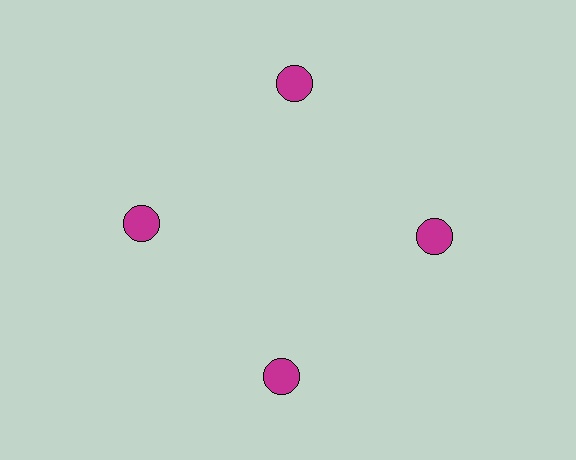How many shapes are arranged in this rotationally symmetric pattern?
There are 4 shapes, arranged in 4 groups of 1.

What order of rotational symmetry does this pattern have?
This pattern has 4-fold rotational symmetry.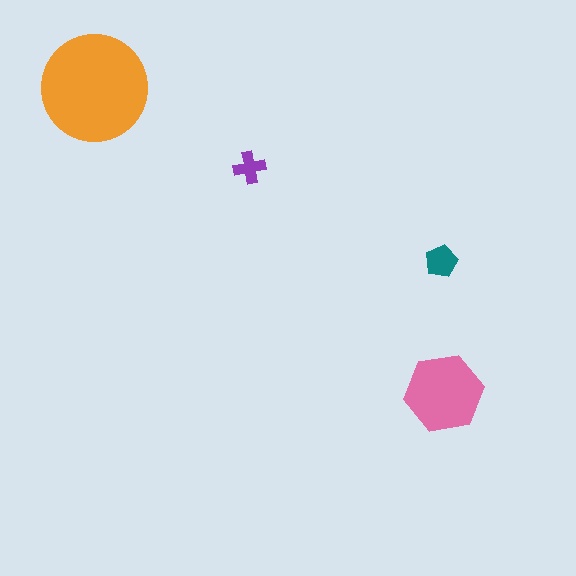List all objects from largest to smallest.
The orange circle, the pink hexagon, the teal pentagon, the purple cross.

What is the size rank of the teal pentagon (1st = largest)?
3rd.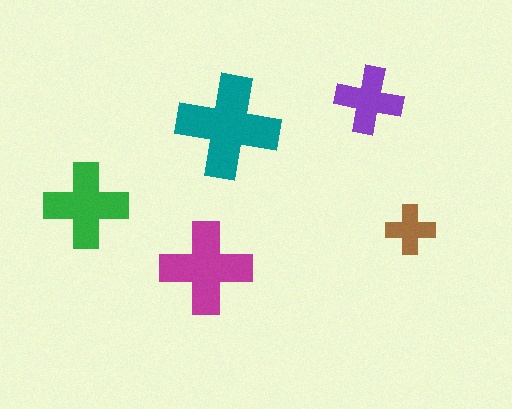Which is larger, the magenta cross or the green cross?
The magenta one.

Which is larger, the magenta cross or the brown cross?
The magenta one.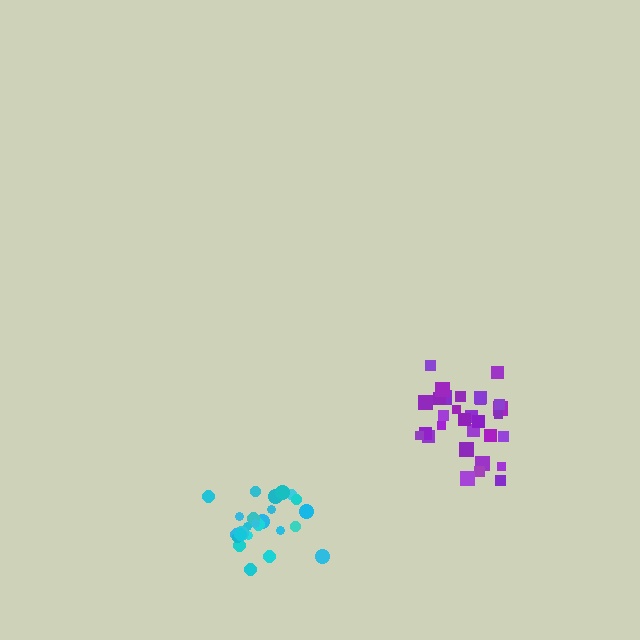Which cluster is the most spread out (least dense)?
Purple.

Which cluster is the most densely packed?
Cyan.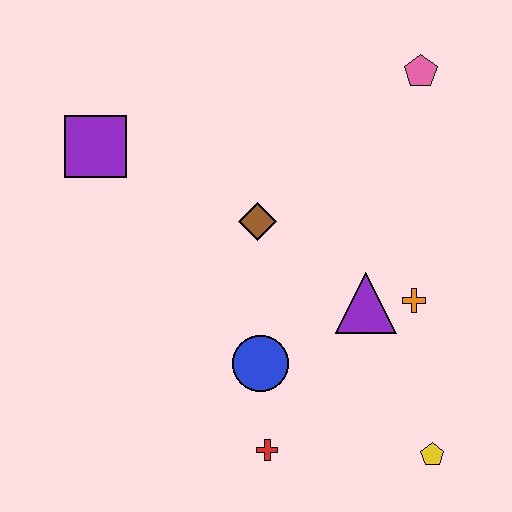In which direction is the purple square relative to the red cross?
The purple square is above the red cross.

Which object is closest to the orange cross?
The purple triangle is closest to the orange cross.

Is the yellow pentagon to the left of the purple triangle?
No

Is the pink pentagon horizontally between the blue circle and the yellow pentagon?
Yes